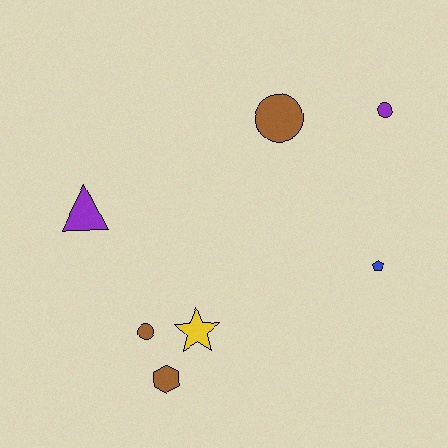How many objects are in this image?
There are 7 objects.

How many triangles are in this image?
There is 1 triangle.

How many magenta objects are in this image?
There are no magenta objects.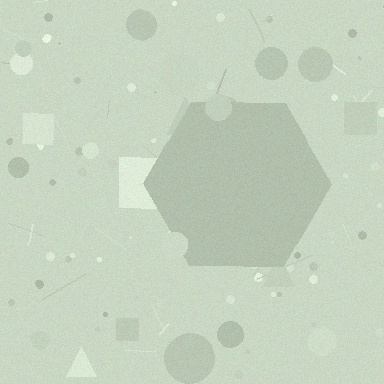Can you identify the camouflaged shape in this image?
The camouflaged shape is a hexagon.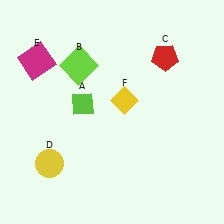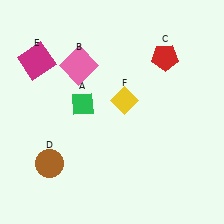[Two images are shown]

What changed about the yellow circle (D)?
In Image 1, D is yellow. In Image 2, it changed to brown.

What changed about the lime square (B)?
In Image 1, B is lime. In Image 2, it changed to pink.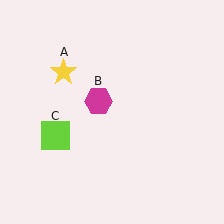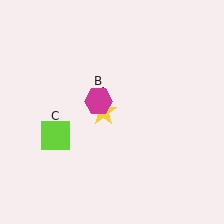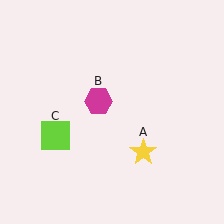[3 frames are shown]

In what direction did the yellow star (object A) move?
The yellow star (object A) moved down and to the right.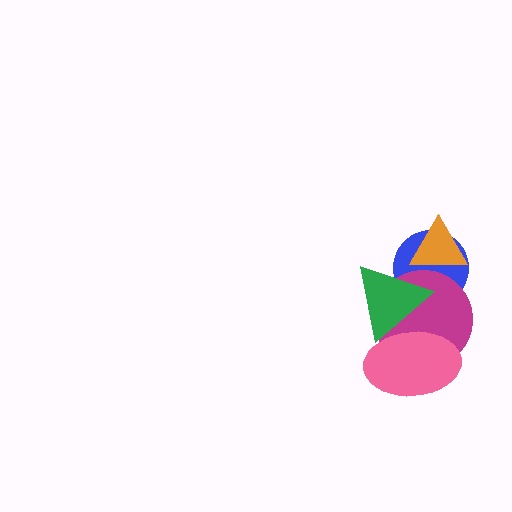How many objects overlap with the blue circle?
3 objects overlap with the blue circle.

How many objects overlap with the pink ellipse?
2 objects overlap with the pink ellipse.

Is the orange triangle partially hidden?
No, no other shape covers it.